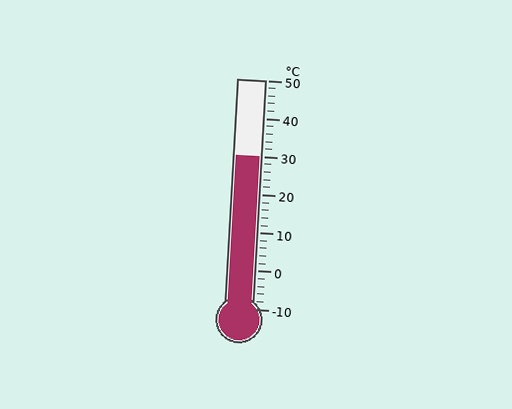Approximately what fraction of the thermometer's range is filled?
The thermometer is filled to approximately 65% of its range.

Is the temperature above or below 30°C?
The temperature is at 30°C.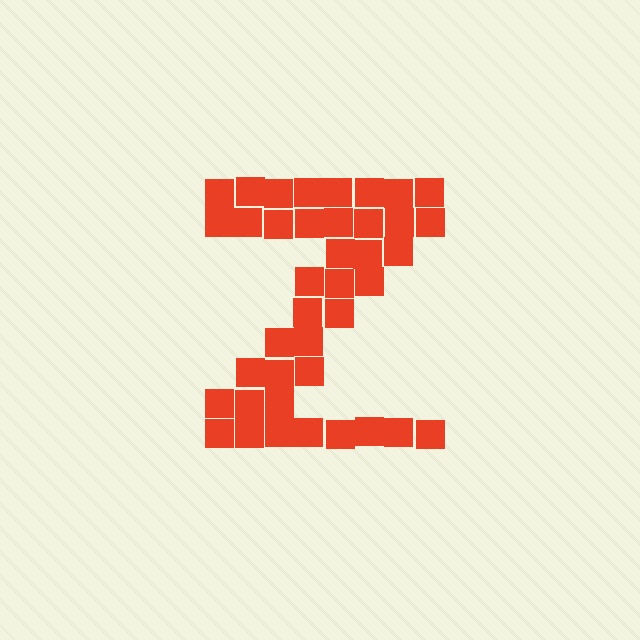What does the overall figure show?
The overall figure shows the letter Z.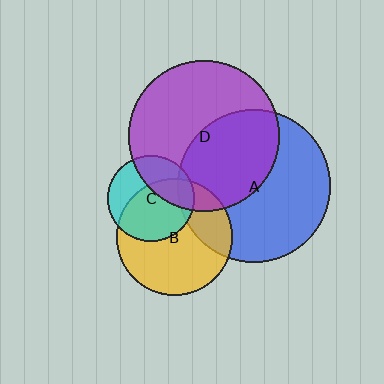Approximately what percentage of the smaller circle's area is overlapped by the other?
Approximately 45%.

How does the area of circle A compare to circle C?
Approximately 3.1 times.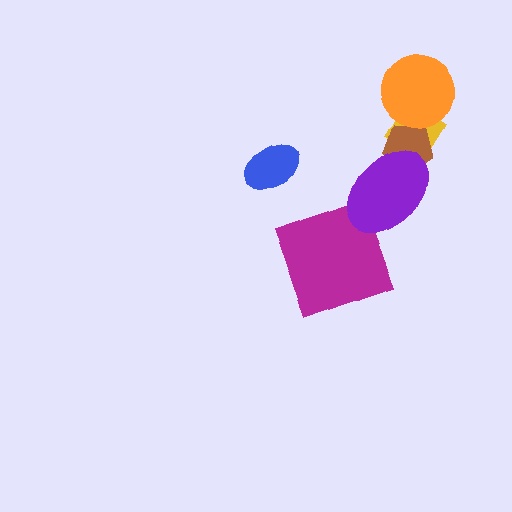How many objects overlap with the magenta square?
0 objects overlap with the magenta square.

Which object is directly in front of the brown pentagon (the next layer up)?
The purple ellipse is directly in front of the brown pentagon.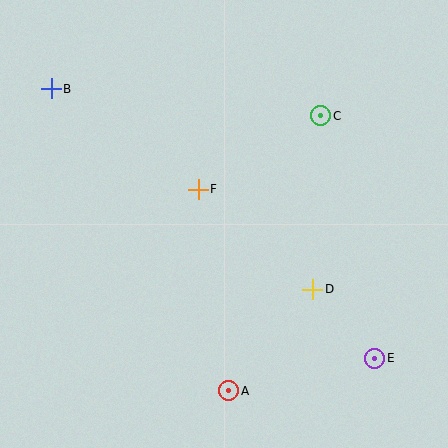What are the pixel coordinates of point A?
Point A is at (229, 391).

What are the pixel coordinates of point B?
Point B is at (51, 89).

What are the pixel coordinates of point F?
Point F is at (198, 189).